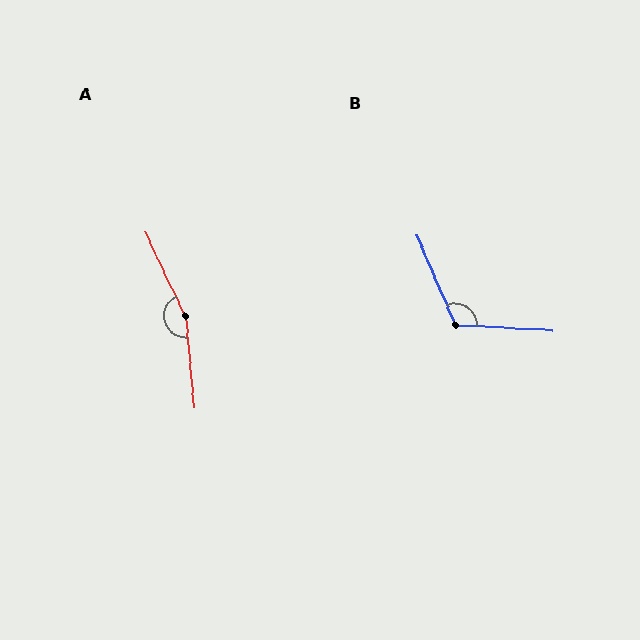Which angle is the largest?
A, at approximately 160 degrees.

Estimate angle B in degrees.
Approximately 117 degrees.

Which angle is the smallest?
B, at approximately 117 degrees.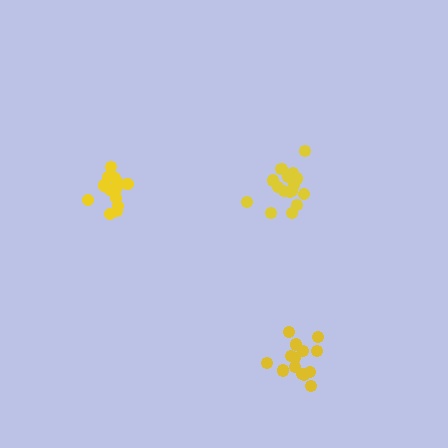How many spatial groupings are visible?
There are 3 spatial groupings.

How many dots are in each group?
Group 1: 17 dots, Group 2: 15 dots, Group 3: 17 dots (49 total).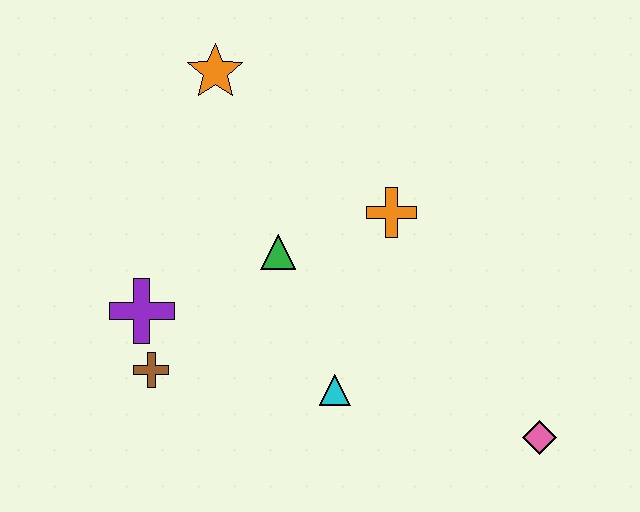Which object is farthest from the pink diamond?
The orange star is farthest from the pink diamond.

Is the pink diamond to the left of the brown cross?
No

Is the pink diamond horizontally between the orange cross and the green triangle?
No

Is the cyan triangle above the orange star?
No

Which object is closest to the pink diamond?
The cyan triangle is closest to the pink diamond.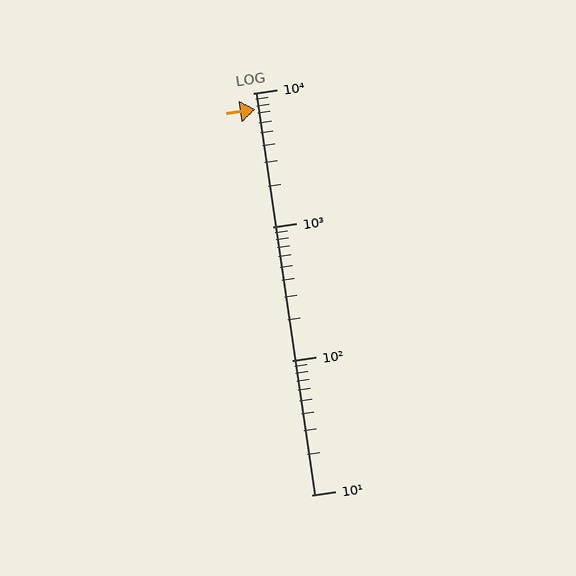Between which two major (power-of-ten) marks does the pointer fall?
The pointer is between 1000 and 10000.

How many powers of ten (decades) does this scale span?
The scale spans 3 decades, from 10 to 10000.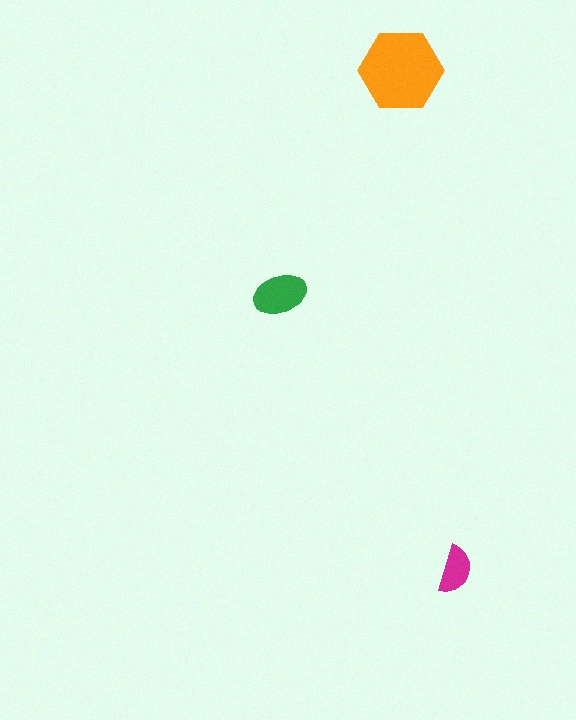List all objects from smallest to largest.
The magenta semicircle, the green ellipse, the orange hexagon.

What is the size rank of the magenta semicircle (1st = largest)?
3rd.